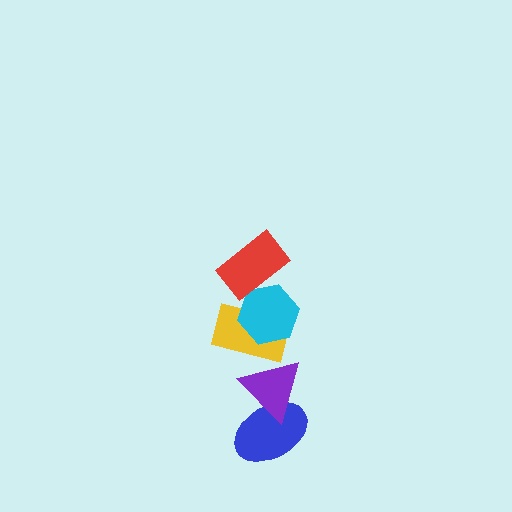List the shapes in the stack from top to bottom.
From top to bottom: the red rectangle, the cyan hexagon, the yellow rectangle, the purple triangle, the blue ellipse.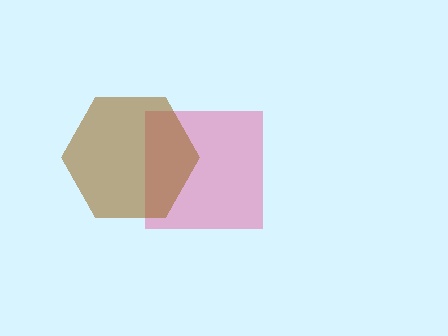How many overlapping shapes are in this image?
There are 2 overlapping shapes in the image.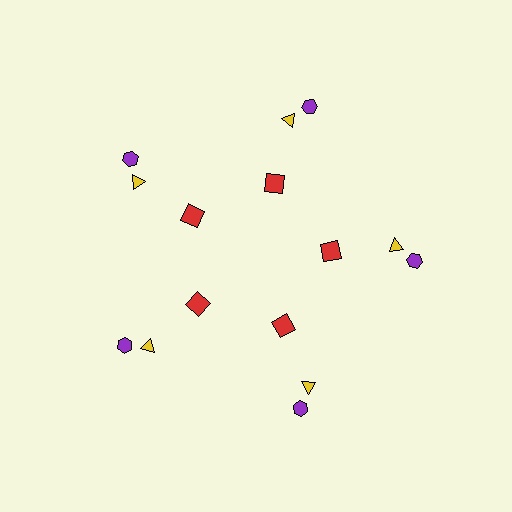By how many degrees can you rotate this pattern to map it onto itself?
The pattern maps onto itself every 72 degrees of rotation.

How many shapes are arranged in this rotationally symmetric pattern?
There are 15 shapes, arranged in 5 groups of 3.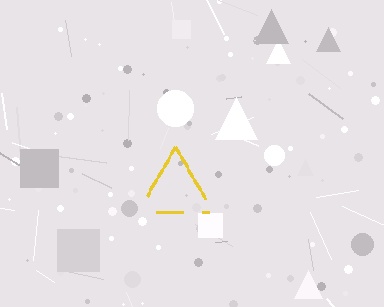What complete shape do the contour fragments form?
The contour fragments form a triangle.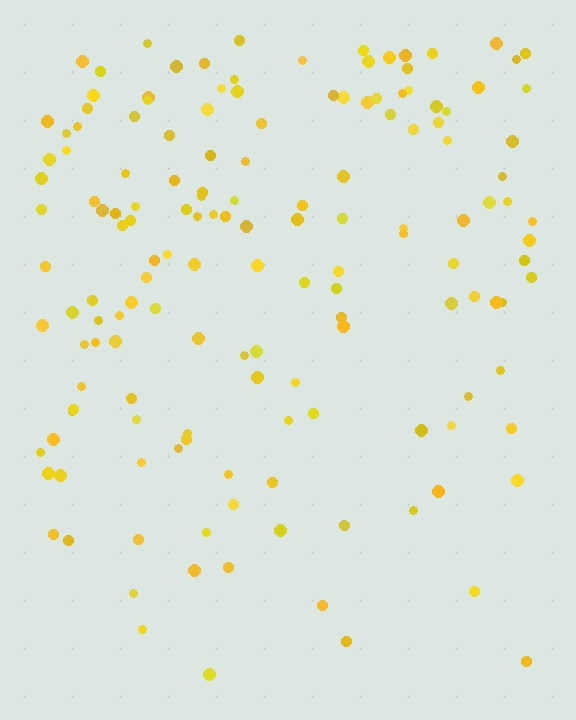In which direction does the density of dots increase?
From bottom to top, with the top side densest.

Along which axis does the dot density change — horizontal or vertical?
Vertical.